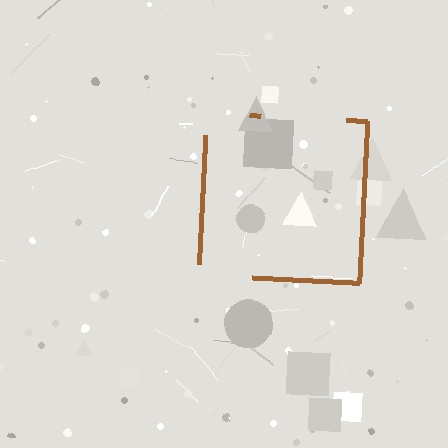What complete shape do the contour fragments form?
The contour fragments form a square.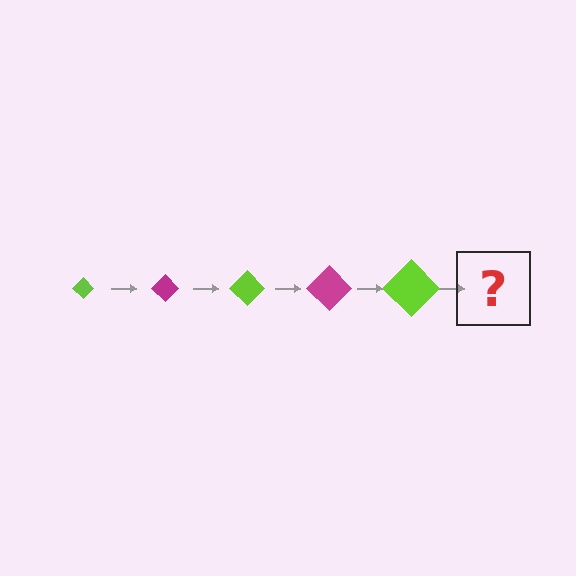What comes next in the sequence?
The next element should be a magenta diamond, larger than the previous one.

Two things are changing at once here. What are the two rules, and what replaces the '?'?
The two rules are that the diamond grows larger each step and the color cycles through lime and magenta. The '?' should be a magenta diamond, larger than the previous one.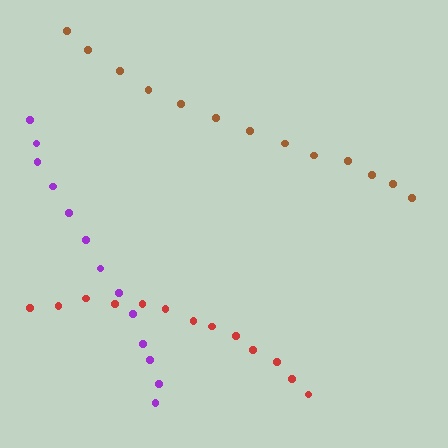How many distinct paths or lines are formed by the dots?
There are 3 distinct paths.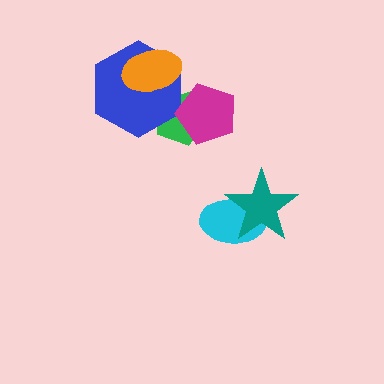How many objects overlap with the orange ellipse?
1 object overlaps with the orange ellipse.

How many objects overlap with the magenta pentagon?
2 objects overlap with the magenta pentagon.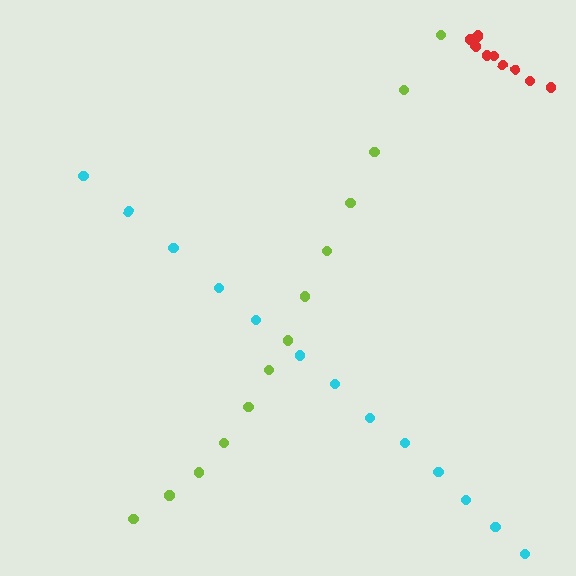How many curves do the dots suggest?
There are 3 distinct paths.